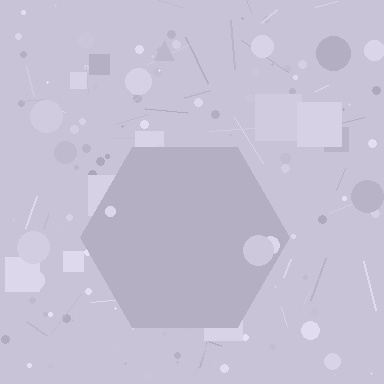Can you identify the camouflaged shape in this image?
The camouflaged shape is a hexagon.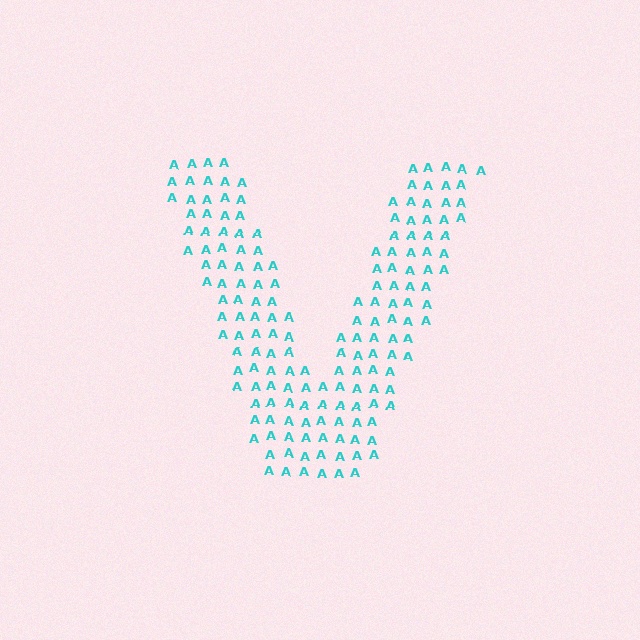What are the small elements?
The small elements are letter A's.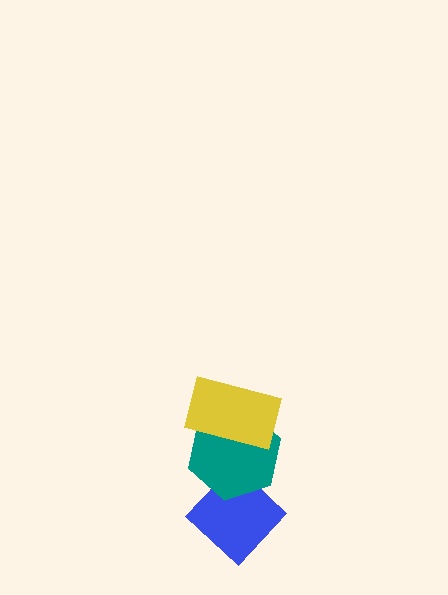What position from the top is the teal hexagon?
The teal hexagon is 2nd from the top.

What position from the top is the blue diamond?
The blue diamond is 3rd from the top.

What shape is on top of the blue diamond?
The teal hexagon is on top of the blue diamond.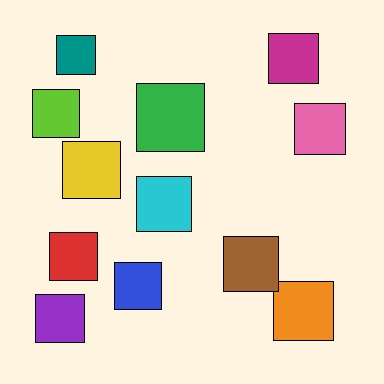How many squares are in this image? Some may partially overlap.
There are 12 squares.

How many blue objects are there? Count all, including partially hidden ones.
There is 1 blue object.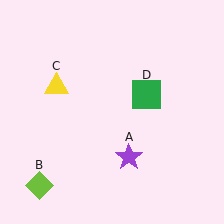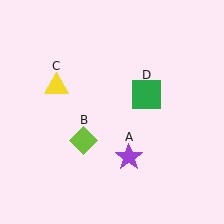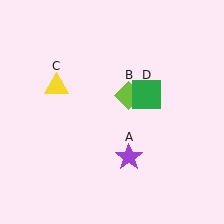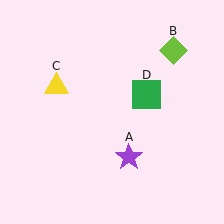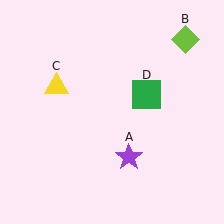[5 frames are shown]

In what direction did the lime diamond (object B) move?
The lime diamond (object B) moved up and to the right.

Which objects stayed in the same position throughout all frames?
Purple star (object A) and yellow triangle (object C) and green square (object D) remained stationary.